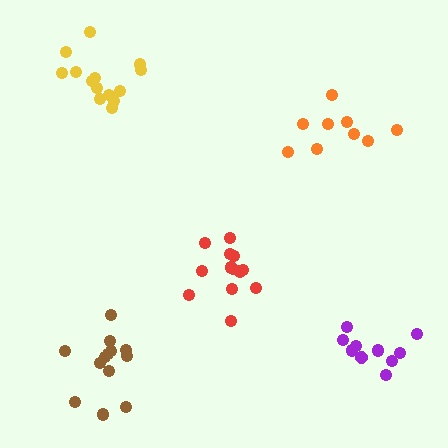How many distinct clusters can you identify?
There are 5 distinct clusters.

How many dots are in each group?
Group 1: 13 dots, Group 2: 14 dots, Group 3: 13 dots, Group 4: 9 dots, Group 5: 10 dots (59 total).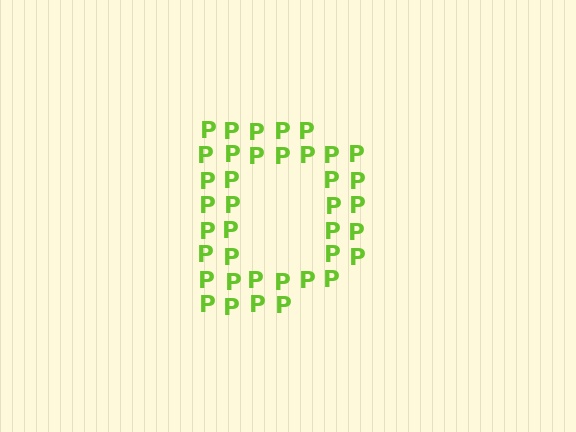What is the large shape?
The large shape is the letter D.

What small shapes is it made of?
It is made of small letter P's.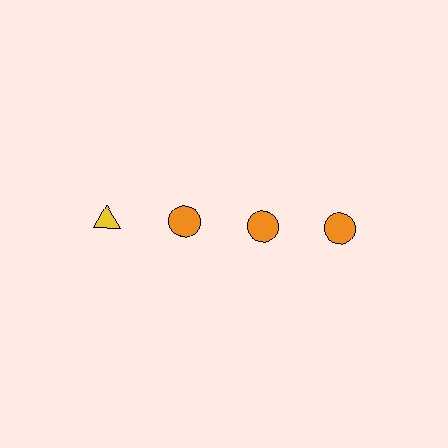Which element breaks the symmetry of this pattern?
The yellow triangle in the top row, leftmost column breaks the symmetry. All other shapes are orange circles.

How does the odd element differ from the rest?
It differs in both color (yellow instead of orange) and shape (triangle instead of circle).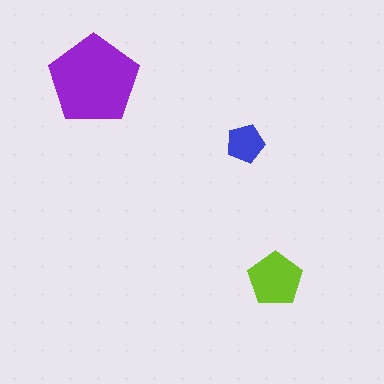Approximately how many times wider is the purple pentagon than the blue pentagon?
About 2.5 times wider.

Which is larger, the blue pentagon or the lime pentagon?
The lime one.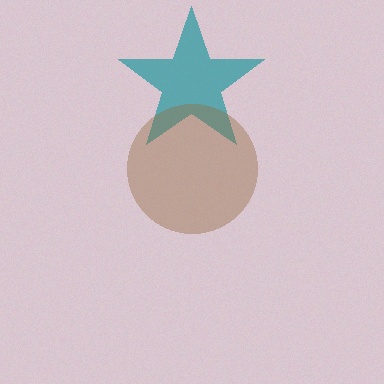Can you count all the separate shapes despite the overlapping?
Yes, there are 2 separate shapes.